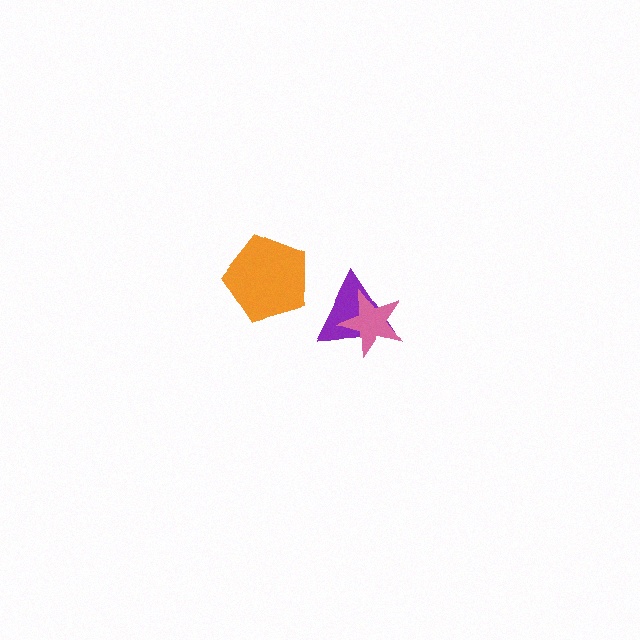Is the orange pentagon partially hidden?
No, no other shape covers it.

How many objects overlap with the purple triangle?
1 object overlaps with the purple triangle.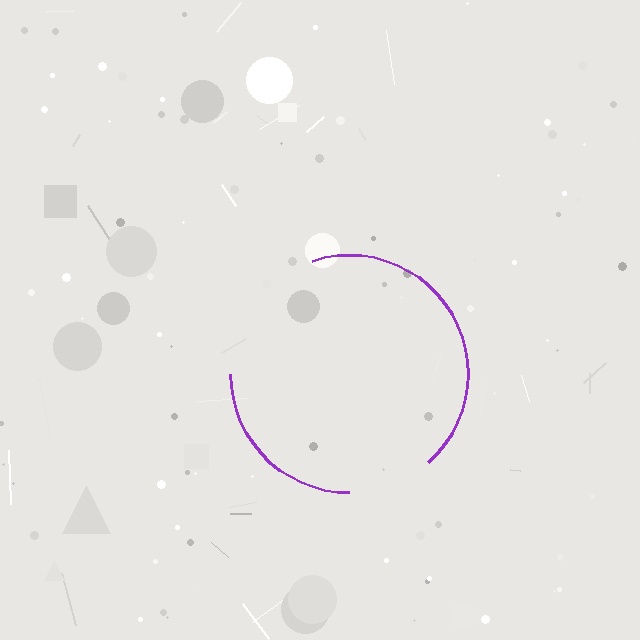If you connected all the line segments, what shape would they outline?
They would outline a circle.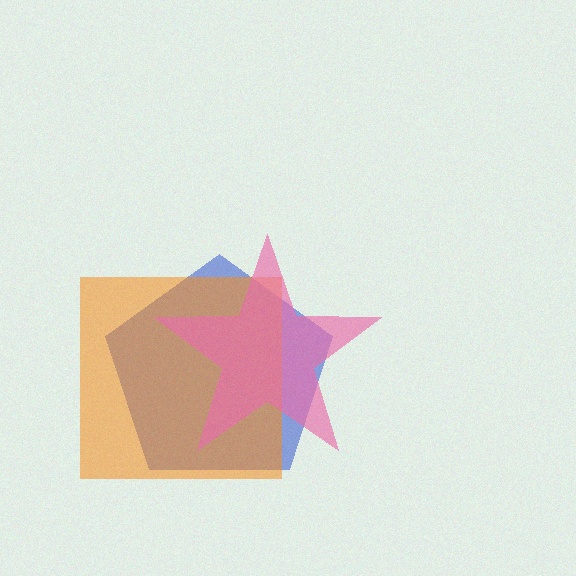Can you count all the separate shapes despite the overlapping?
Yes, there are 3 separate shapes.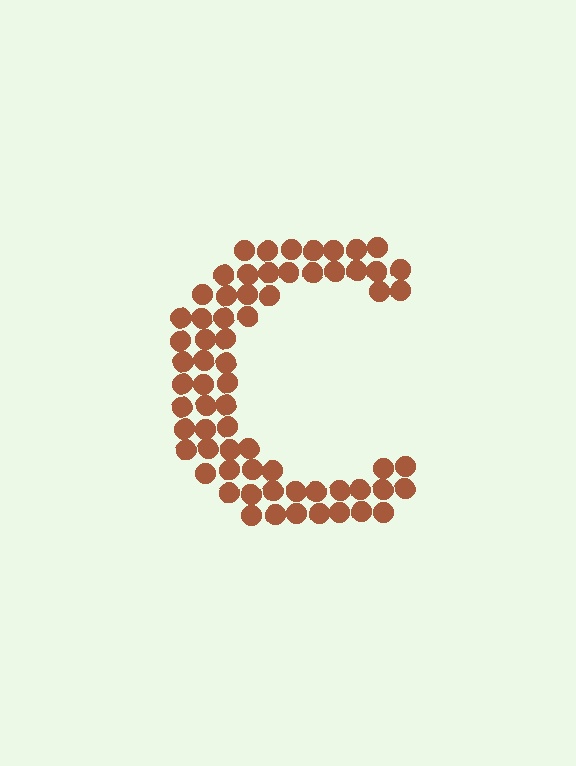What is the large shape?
The large shape is the letter C.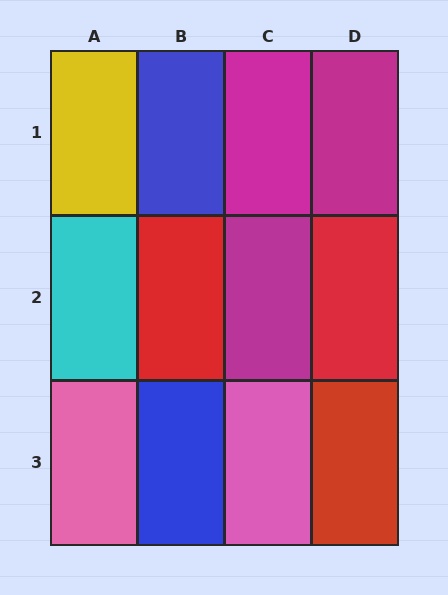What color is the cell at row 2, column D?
Red.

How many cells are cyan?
1 cell is cyan.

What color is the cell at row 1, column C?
Magenta.